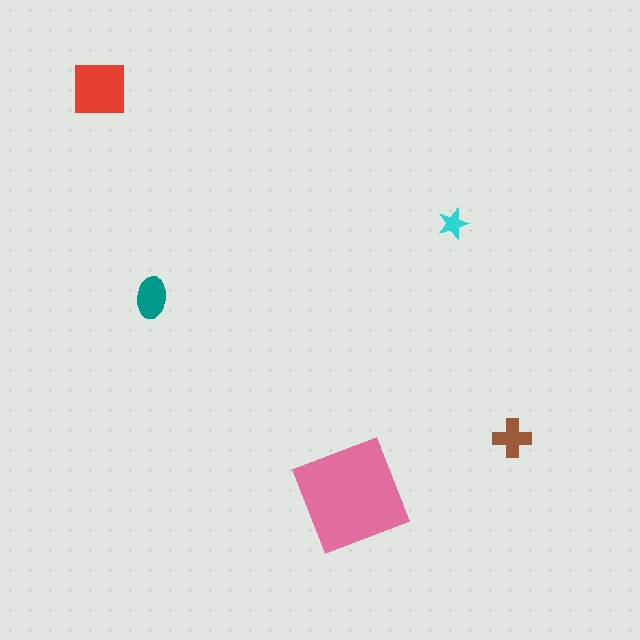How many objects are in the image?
There are 5 objects in the image.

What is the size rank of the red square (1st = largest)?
2nd.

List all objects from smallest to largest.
The cyan star, the brown cross, the teal ellipse, the red square, the pink diamond.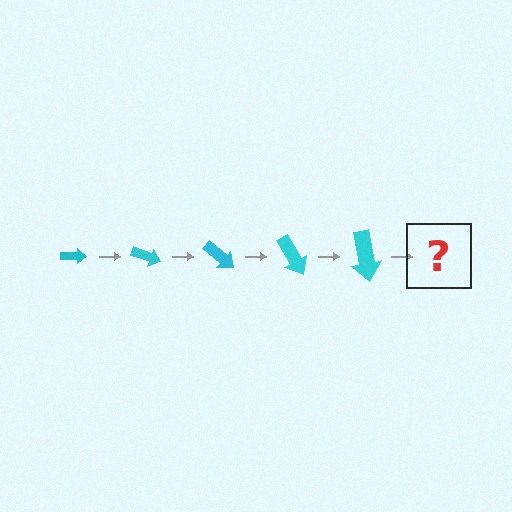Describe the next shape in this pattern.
It should be an arrow, larger than the previous one and rotated 100 degrees from the start.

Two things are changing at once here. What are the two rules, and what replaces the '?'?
The two rules are that the arrow grows larger each step and it rotates 20 degrees each step. The '?' should be an arrow, larger than the previous one and rotated 100 degrees from the start.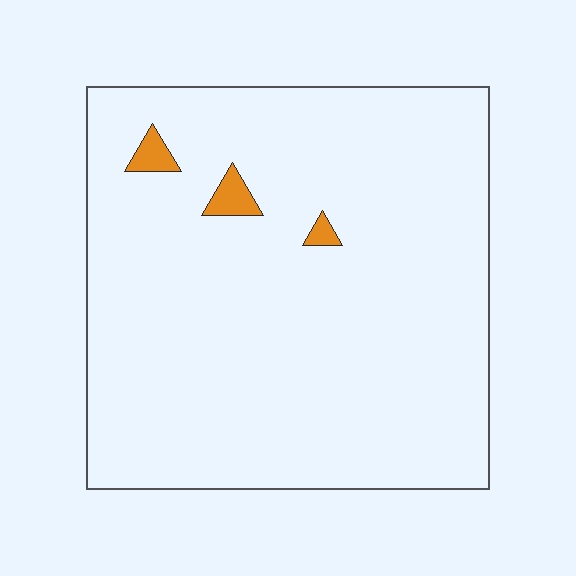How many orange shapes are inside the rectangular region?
3.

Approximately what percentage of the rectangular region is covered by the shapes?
Approximately 0%.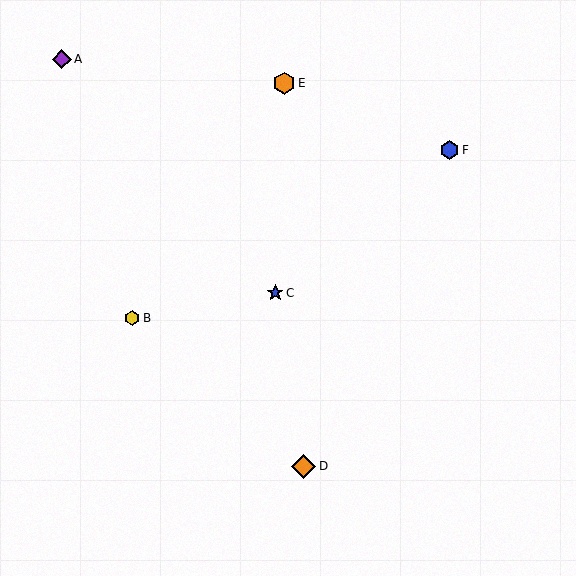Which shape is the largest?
The orange diamond (labeled D) is the largest.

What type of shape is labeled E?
Shape E is an orange hexagon.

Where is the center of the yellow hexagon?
The center of the yellow hexagon is at (132, 318).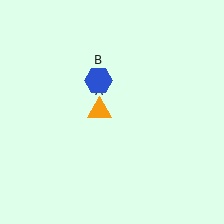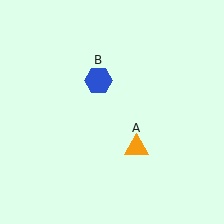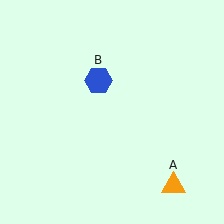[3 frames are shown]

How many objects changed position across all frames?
1 object changed position: orange triangle (object A).